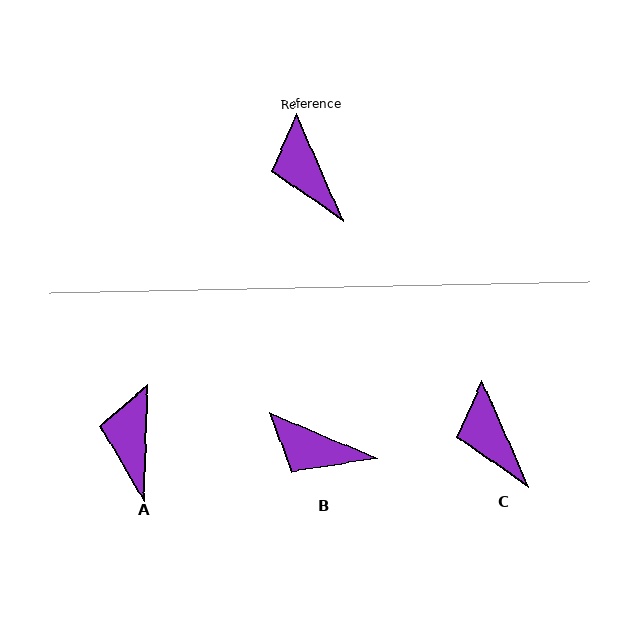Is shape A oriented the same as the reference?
No, it is off by about 25 degrees.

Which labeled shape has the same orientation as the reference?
C.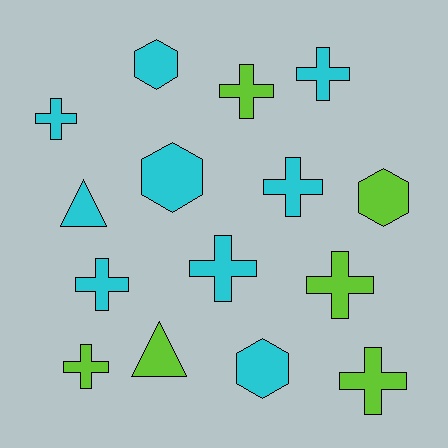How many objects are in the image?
There are 15 objects.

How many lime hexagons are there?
There is 1 lime hexagon.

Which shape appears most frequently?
Cross, with 9 objects.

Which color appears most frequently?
Cyan, with 9 objects.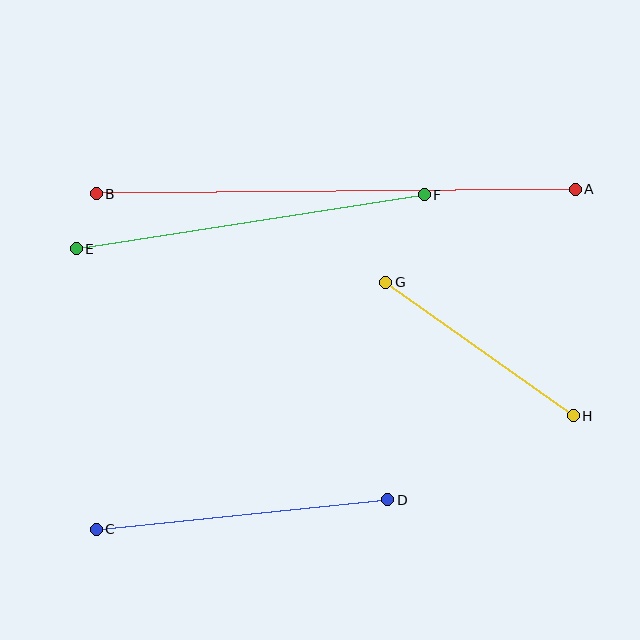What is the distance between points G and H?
The distance is approximately 230 pixels.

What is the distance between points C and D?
The distance is approximately 293 pixels.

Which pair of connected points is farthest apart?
Points A and B are farthest apart.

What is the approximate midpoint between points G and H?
The midpoint is at approximately (480, 349) pixels.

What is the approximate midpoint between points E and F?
The midpoint is at approximately (250, 222) pixels.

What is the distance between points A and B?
The distance is approximately 479 pixels.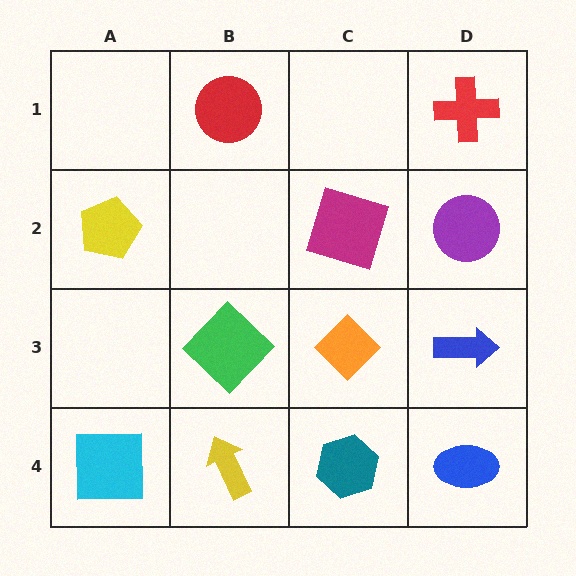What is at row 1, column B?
A red circle.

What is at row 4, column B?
A yellow arrow.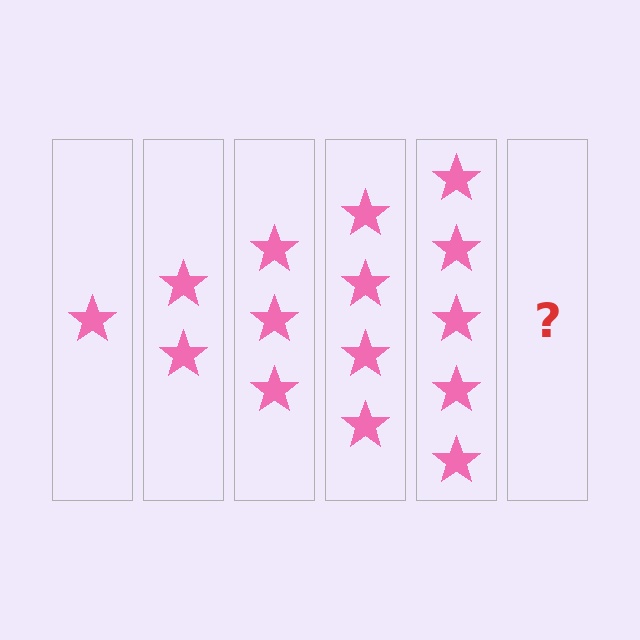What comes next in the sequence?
The next element should be 6 stars.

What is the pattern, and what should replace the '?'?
The pattern is that each step adds one more star. The '?' should be 6 stars.